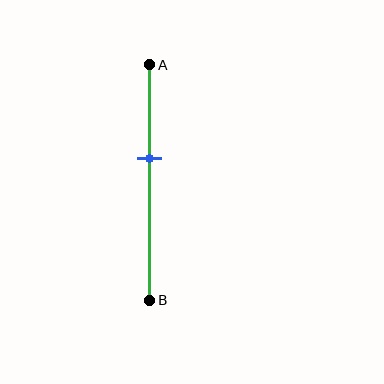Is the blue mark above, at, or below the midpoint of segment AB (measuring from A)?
The blue mark is above the midpoint of segment AB.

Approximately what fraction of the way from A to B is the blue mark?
The blue mark is approximately 40% of the way from A to B.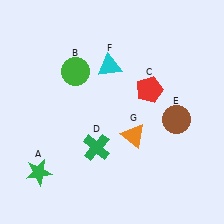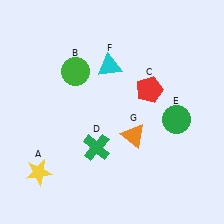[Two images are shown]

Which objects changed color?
A changed from green to yellow. E changed from brown to green.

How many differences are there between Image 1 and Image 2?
There are 2 differences between the two images.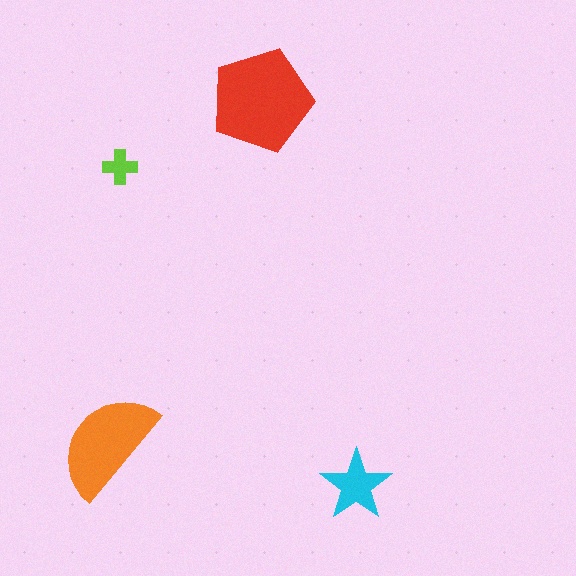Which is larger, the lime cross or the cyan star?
The cyan star.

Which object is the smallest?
The lime cross.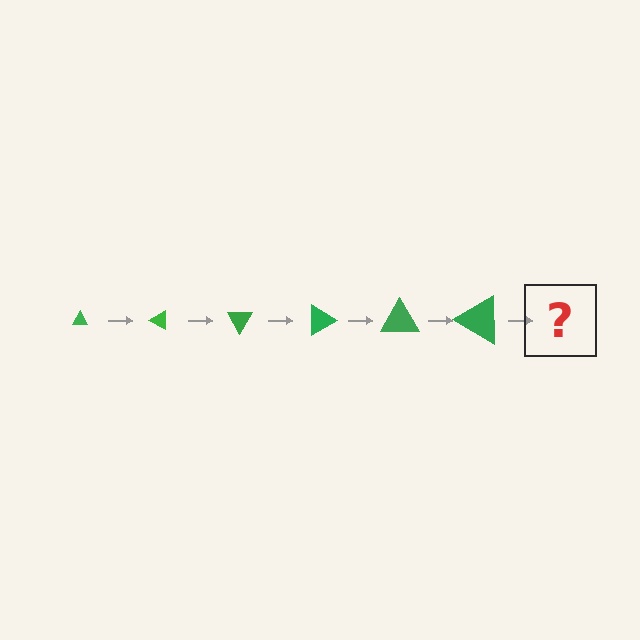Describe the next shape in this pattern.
It should be a triangle, larger than the previous one and rotated 180 degrees from the start.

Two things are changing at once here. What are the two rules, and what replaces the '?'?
The two rules are that the triangle grows larger each step and it rotates 30 degrees each step. The '?' should be a triangle, larger than the previous one and rotated 180 degrees from the start.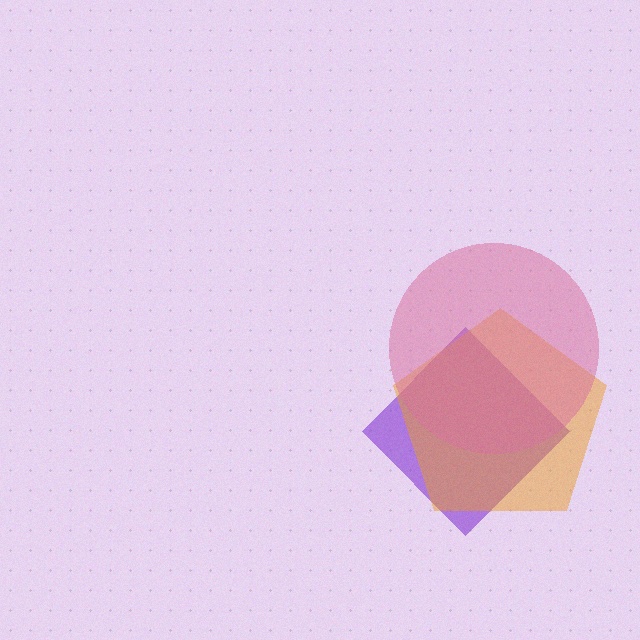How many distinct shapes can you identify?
There are 3 distinct shapes: a purple diamond, an orange pentagon, a pink circle.